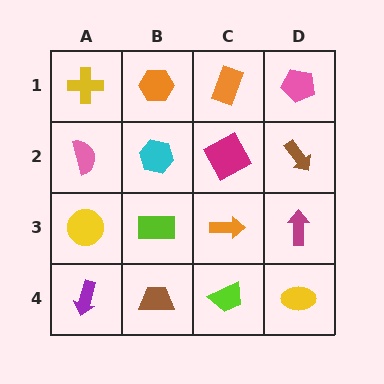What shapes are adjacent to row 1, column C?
A magenta square (row 2, column C), an orange hexagon (row 1, column B), a pink pentagon (row 1, column D).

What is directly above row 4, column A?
A yellow circle.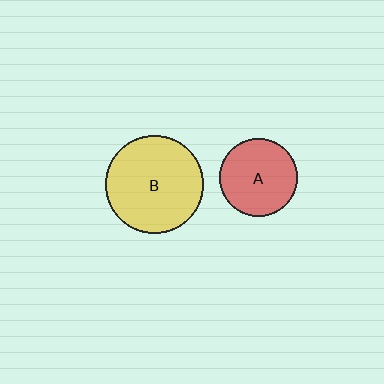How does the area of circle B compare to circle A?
Approximately 1.6 times.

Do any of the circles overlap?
No, none of the circles overlap.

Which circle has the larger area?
Circle B (yellow).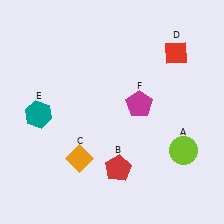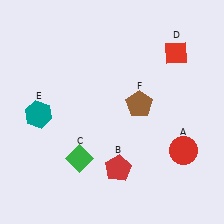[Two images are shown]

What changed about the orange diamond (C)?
In Image 1, C is orange. In Image 2, it changed to green.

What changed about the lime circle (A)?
In Image 1, A is lime. In Image 2, it changed to red.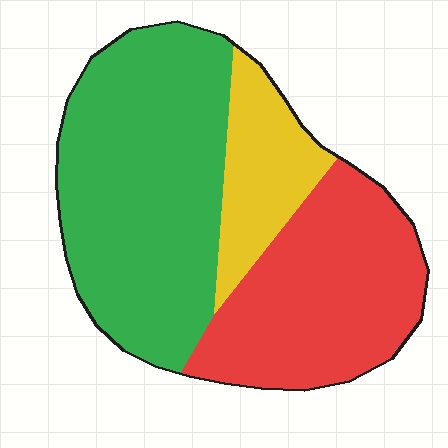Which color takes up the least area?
Yellow, at roughly 15%.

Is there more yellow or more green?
Green.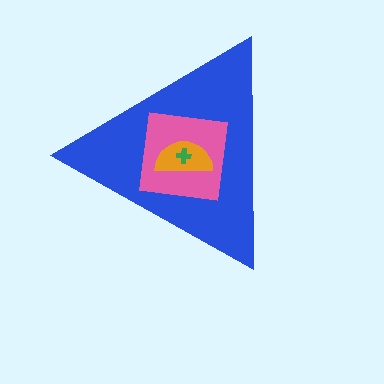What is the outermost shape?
The blue triangle.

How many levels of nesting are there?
4.